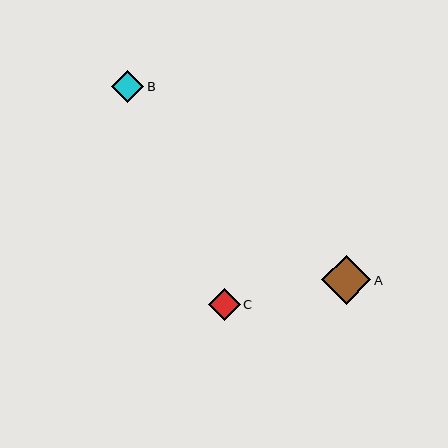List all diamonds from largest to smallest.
From largest to smallest: A, B, C.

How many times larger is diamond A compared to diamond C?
Diamond A is approximately 1.5 times the size of diamond C.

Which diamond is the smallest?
Diamond C is the smallest with a size of approximately 32 pixels.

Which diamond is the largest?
Diamond A is the largest with a size of approximately 49 pixels.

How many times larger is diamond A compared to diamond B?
Diamond A is approximately 1.5 times the size of diamond B.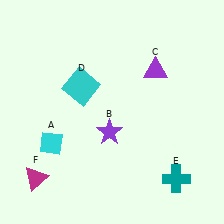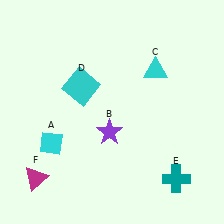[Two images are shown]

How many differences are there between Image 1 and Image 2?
There is 1 difference between the two images.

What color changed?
The triangle (C) changed from purple in Image 1 to cyan in Image 2.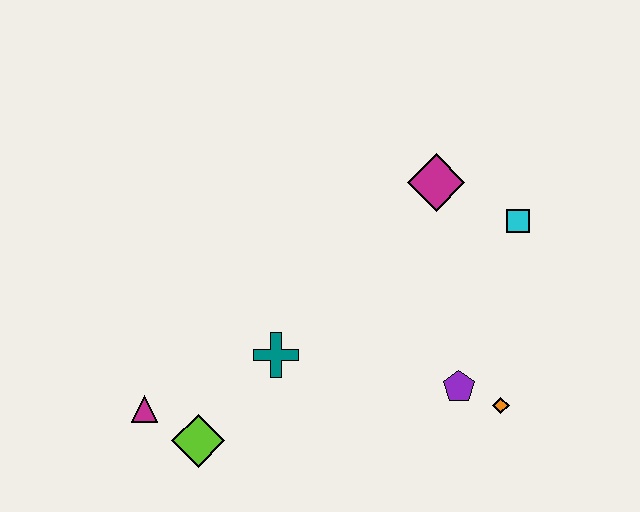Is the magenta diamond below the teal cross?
No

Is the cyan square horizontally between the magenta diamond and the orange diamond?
No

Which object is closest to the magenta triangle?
The lime diamond is closest to the magenta triangle.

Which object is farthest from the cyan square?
The magenta triangle is farthest from the cyan square.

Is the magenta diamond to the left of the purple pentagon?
Yes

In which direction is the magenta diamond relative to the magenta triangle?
The magenta diamond is to the right of the magenta triangle.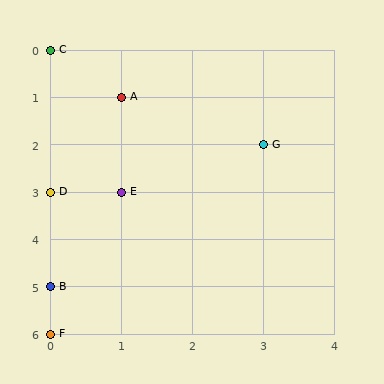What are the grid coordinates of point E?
Point E is at grid coordinates (1, 3).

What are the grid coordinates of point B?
Point B is at grid coordinates (0, 5).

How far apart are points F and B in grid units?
Points F and B are 1 row apart.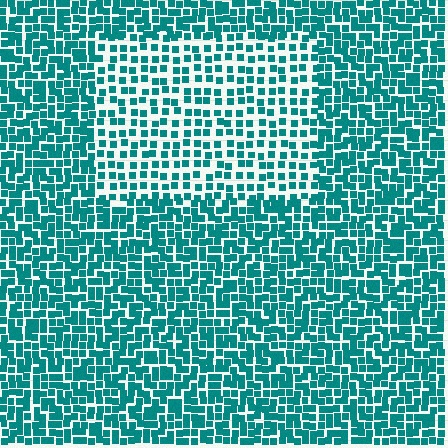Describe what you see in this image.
The image contains small teal elements arranged at two different densities. A rectangle-shaped region is visible where the elements are less densely packed than the surrounding area.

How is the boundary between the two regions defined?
The boundary is defined by a change in element density (approximately 1.8x ratio). All elements are the same color, size, and shape.